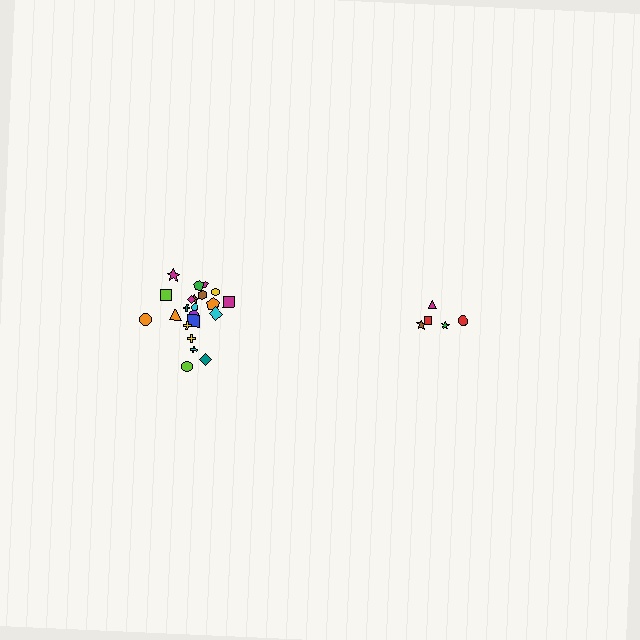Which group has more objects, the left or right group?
The left group.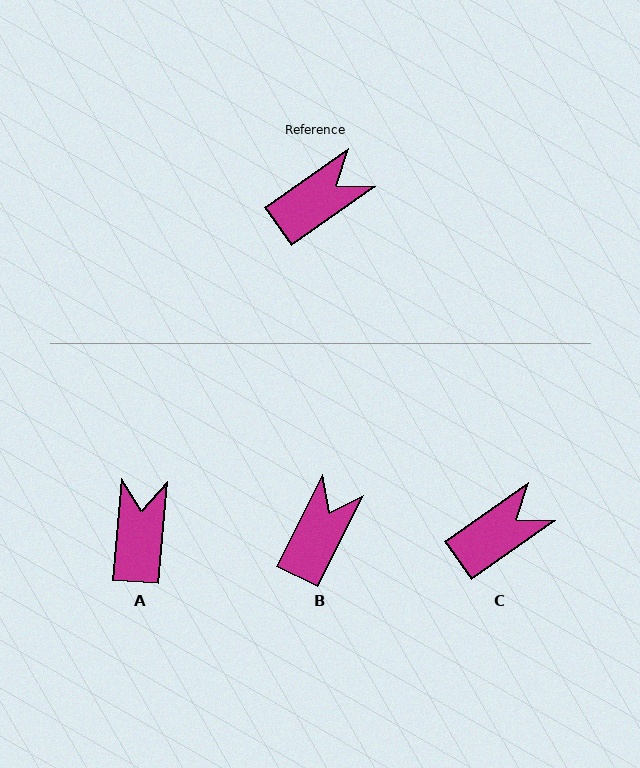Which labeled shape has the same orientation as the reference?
C.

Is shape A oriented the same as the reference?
No, it is off by about 50 degrees.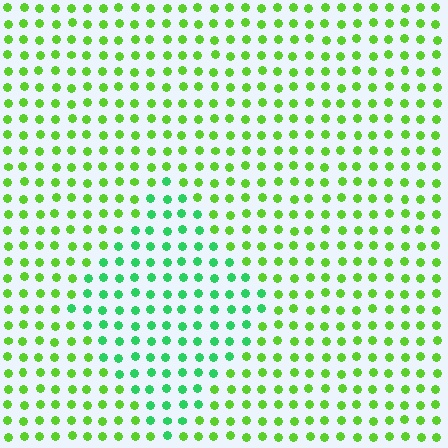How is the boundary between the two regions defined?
The boundary is defined purely by a slight shift in hue (about 38 degrees). Spacing, size, and orientation are identical on both sides.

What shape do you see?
I see a diamond.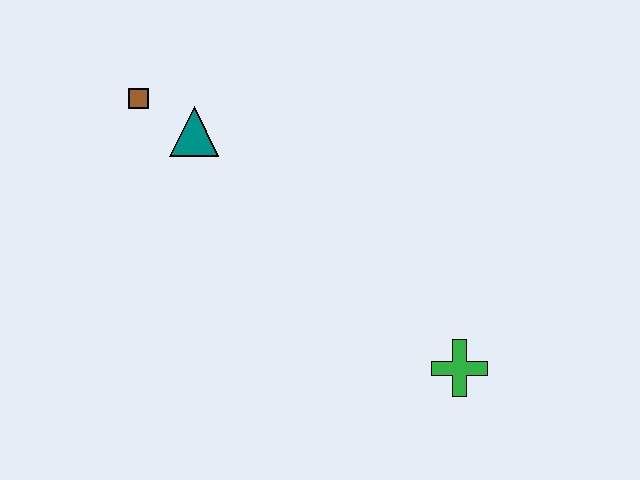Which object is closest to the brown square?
The teal triangle is closest to the brown square.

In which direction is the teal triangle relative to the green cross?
The teal triangle is to the left of the green cross.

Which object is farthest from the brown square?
The green cross is farthest from the brown square.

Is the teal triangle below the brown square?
Yes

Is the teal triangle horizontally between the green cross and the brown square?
Yes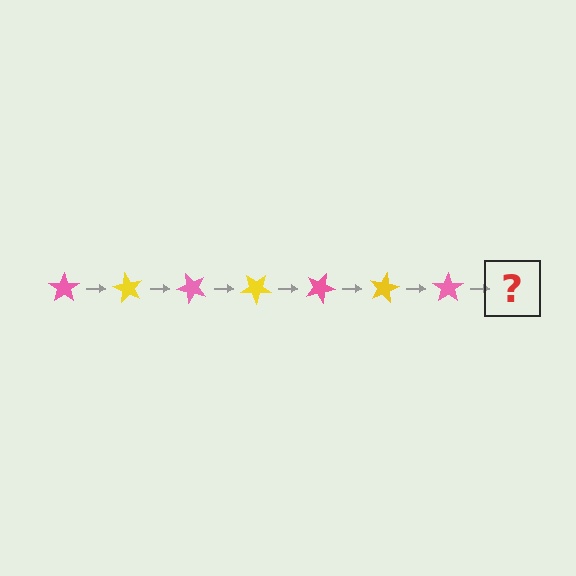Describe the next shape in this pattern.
It should be a yellow star, rotated 420 degrees from the start.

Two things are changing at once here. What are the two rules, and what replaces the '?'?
The two rules are that it rotates 60 degrees each step and the color cycles through pink and yellow. The '?' should be a yellow star, rotated 420 degrees from the start.